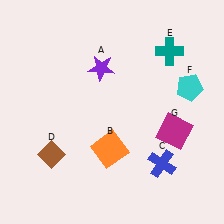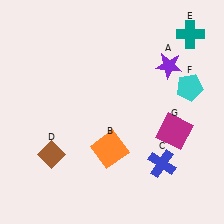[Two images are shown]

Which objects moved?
The objects that moved are: the purple star (A), the teal cross (E).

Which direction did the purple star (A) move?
The purple star (A) moved right.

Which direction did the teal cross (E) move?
The teal cross (E) moved right.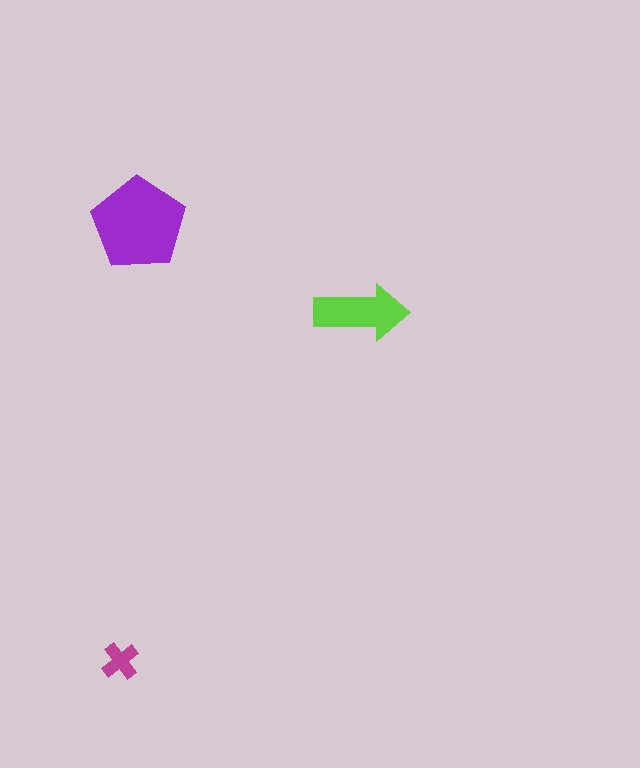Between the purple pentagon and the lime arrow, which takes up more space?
The purple pentagon.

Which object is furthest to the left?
The magenta cross is leftmost.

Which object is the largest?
The purple pentagon.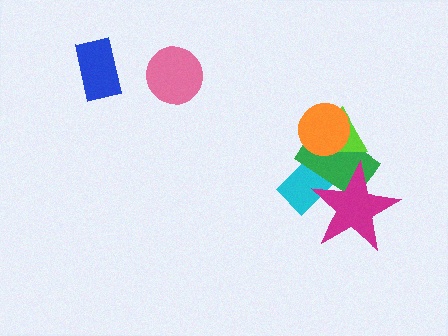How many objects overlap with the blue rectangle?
0 objects overlap with the blue rectangle.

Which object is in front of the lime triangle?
The orange circle is in front of the lime triangle.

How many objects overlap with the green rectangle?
4 objects overlap with the green rectangle.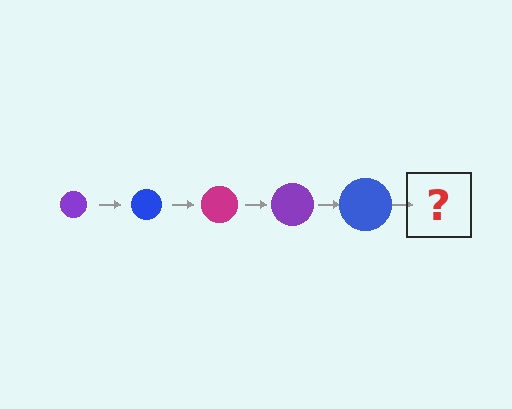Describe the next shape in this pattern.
It should be a magenta circle, larger than the previous one.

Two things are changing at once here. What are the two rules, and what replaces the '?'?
The two rules are that the circle grows larger each step and the color cycles through purple, blue, and magenta. The '?' should be a magenta circle, larger than the previous one.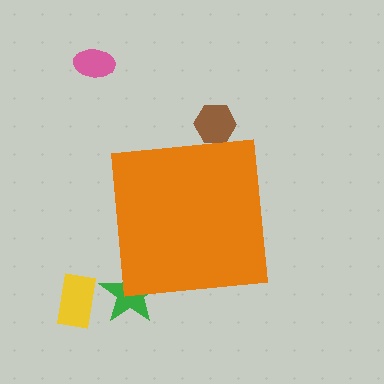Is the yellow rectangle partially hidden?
No, the yellow rectangle is fully visible.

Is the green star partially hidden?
Yes, the green star is partially hidden behind the orange square.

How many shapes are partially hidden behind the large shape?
2 shapes are partially hidden.